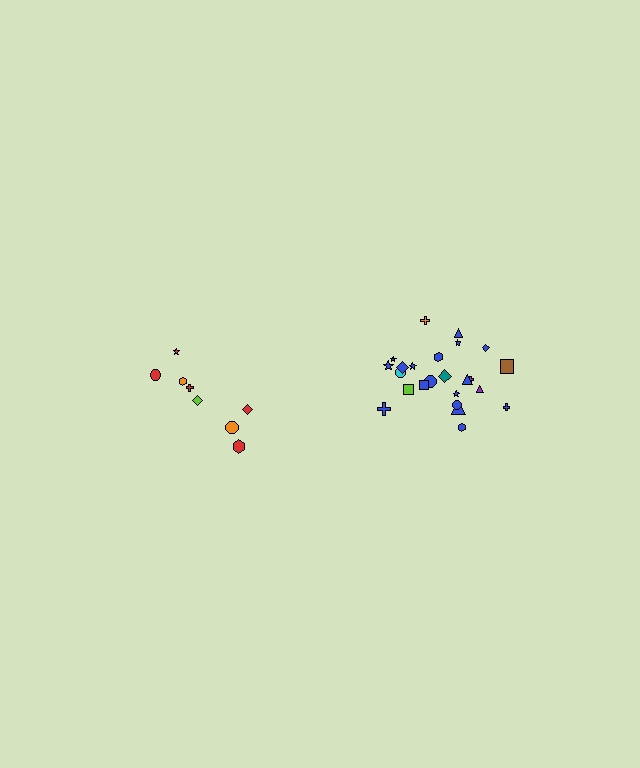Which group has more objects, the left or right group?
The right group.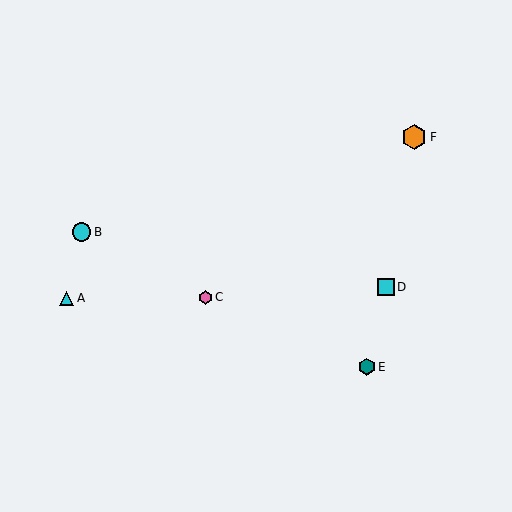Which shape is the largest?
The orange hexagon (labeled F) is the largest.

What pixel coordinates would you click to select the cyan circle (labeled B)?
Click at (82, 232) to select the cyan circle B.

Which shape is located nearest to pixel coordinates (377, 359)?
The teal hexagon (labeled E) at (367, 367) is nearest to that location.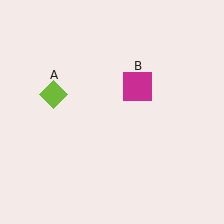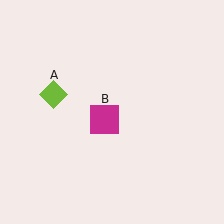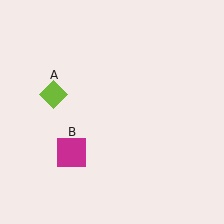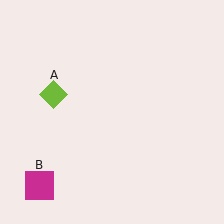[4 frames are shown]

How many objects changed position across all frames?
1 object changed position: magenta square (object B).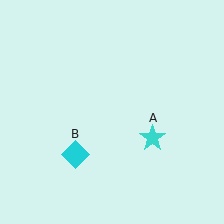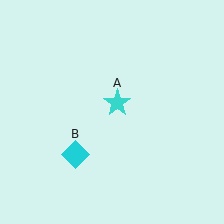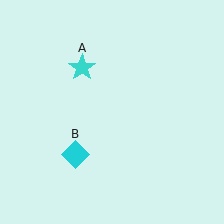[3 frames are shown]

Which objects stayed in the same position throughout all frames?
Cyan diamond (object B) remained stationary.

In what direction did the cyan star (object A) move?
The cyan star (object A) moved up and to the left.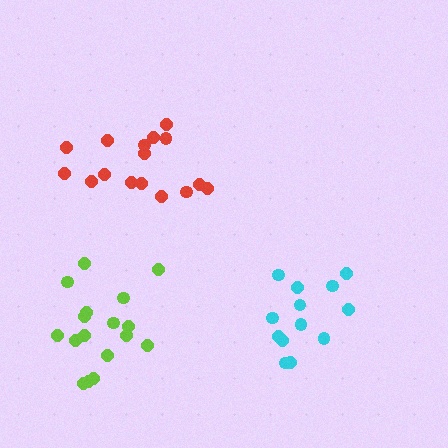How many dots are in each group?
Group 1: 13 dots, Group 2: 17 dots, Group 3: 16 dots (46 total).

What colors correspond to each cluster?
The clusters are colored: cyan, lime, red.